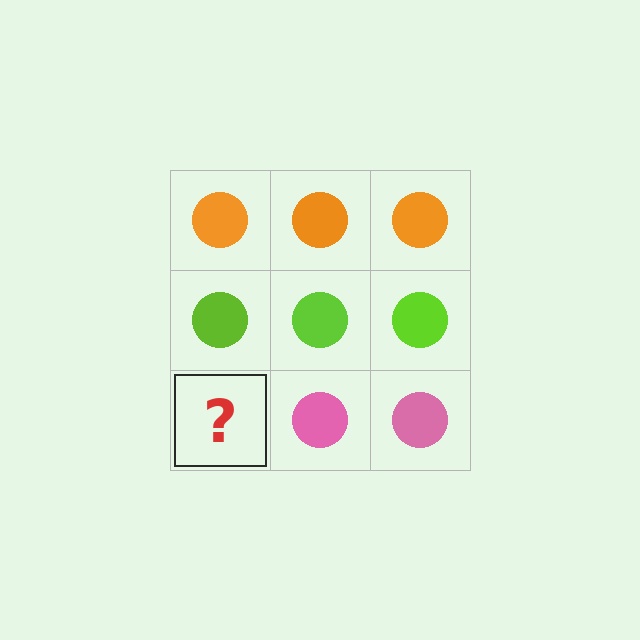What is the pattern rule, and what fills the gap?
The rule is that each row has a consistent color. The gap should be filled with a pink circle.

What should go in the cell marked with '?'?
The missing cell should contain a pink circle.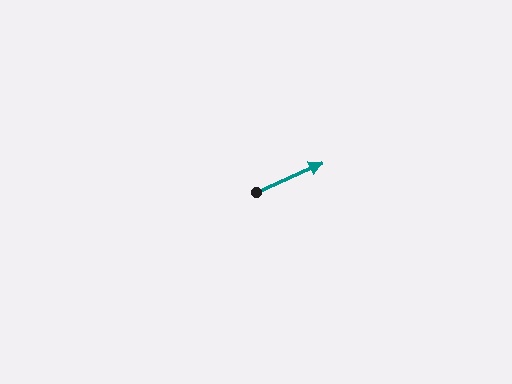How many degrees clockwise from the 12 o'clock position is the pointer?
Approximately 66 degrees.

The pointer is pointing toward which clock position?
Roughly 2 o'clock.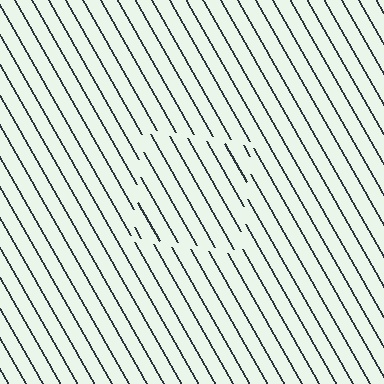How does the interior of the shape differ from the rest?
The interior of the shape contains the same grating, shifted by half a period — the contour is defined by the phase discontinuity where line-ends from the inner and outer gratings abut.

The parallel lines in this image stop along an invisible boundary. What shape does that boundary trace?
An illusory square. The interior of the shape contains the same grating, shifted by half a period — the contour is defined by the phase discontinuity where line-ends from the inner and outer gratings abut.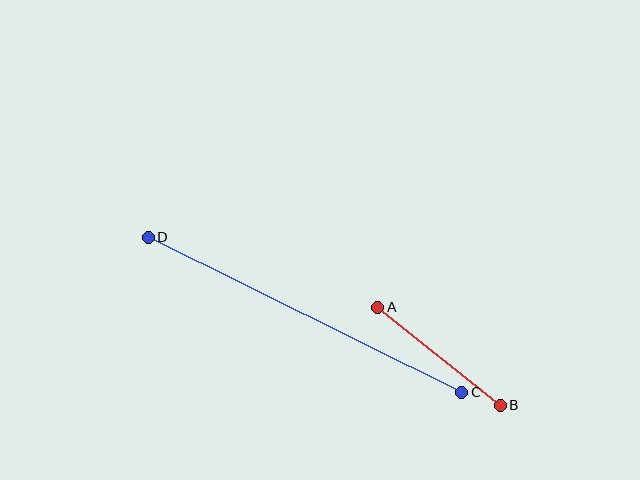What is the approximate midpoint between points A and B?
The midpoint is at approximately (439, 356) pixels.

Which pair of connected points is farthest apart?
Points C and D are farthest apart.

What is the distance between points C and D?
The distance is approximately 350 pixels.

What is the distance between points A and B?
The distance is approximately 157 pixels.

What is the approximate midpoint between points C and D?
The midpoint is at approximately (305, 315) pixels.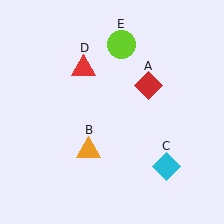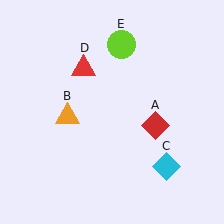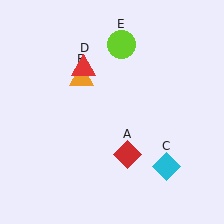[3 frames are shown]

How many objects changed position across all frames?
2 objects changed position: red diamond (object A), orange triangle (object B).